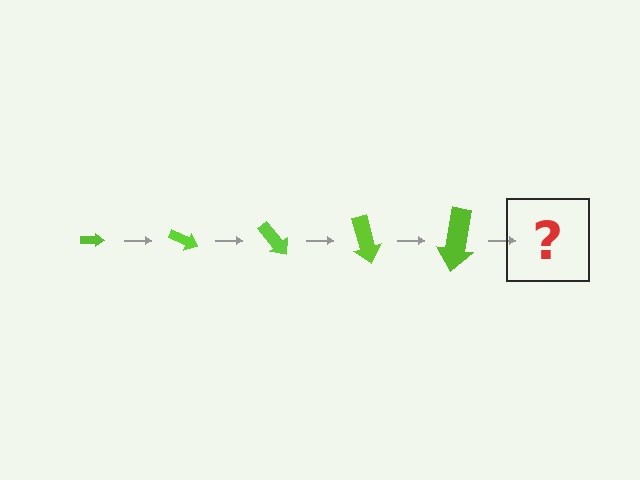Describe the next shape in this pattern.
It should be an arrow, larger than the previous one and rotated 125 degrees from the start.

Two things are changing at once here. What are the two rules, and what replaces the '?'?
The two rules are that the arrow grows larger each step and it rotates 25 degrees each step. The '?' should be an arrow, larger than the previous one and rotated 125 degrees from the start.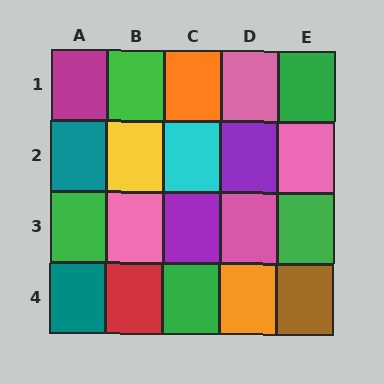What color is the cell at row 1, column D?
Pink.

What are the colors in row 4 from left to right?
Teal, red, green, orange, brown.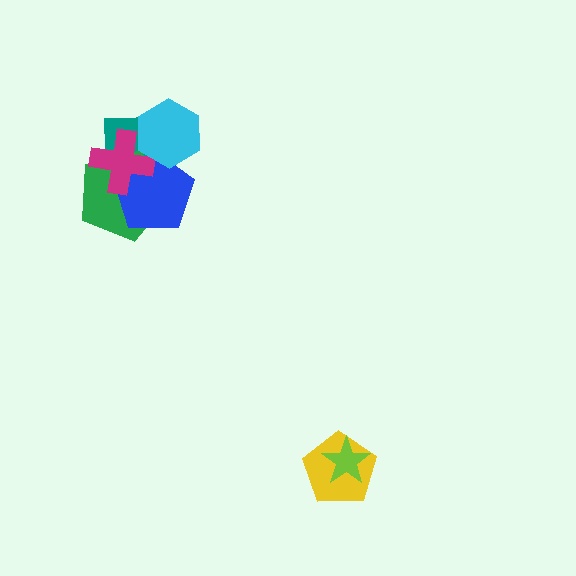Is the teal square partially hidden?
Yes, it is partially covered by another shape.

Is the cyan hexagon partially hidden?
No, no other shape covers it.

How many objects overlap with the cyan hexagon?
3 objects overlap with the cyan hexagon.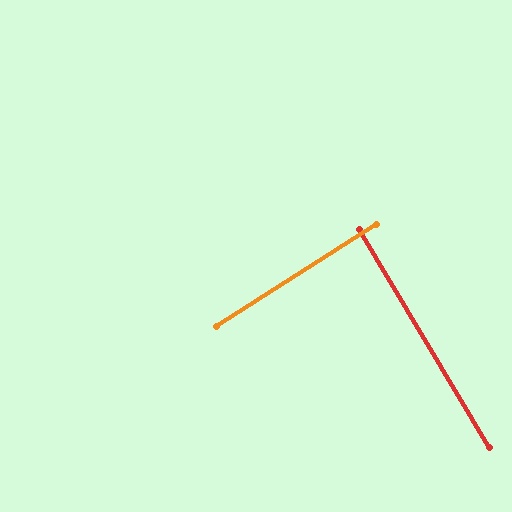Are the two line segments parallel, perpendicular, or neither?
Perpendicular — they meet at approximately 88°.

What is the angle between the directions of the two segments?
Approximately 88 degrees.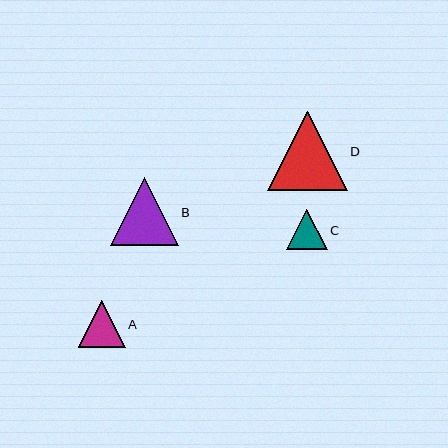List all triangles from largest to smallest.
From largest to smallest: D, B, A, C.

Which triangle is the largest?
Triangle D is the largest with a size of approximately 79 pixels.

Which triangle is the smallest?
Triangle C is the smallest with a size of approximately 41 pixels.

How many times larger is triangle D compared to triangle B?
Triangle D is approximately 1.2 times the size of triangle B.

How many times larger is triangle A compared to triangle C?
Triangle A is approximately 1.2 times the size of triangle C.